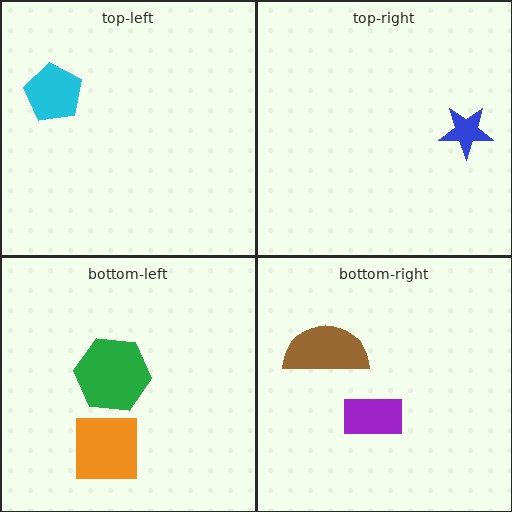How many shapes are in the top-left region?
1.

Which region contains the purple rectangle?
The bottom-right region.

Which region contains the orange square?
The bottom-left region.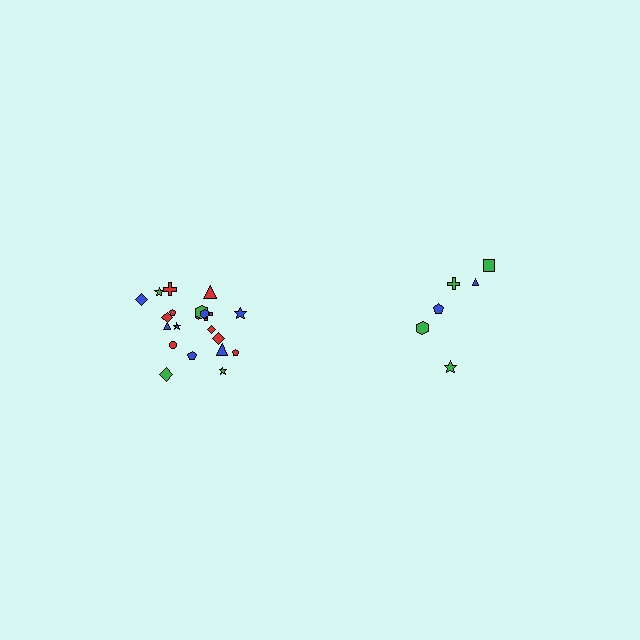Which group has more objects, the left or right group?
The left group.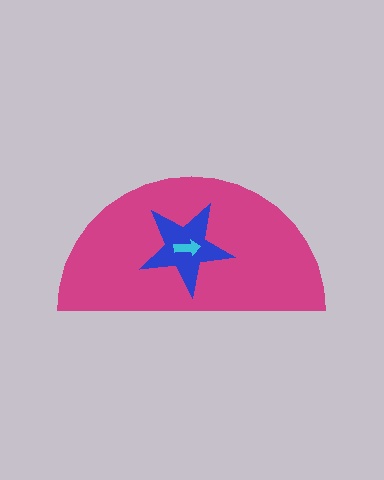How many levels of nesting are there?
3.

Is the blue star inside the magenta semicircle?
Yes.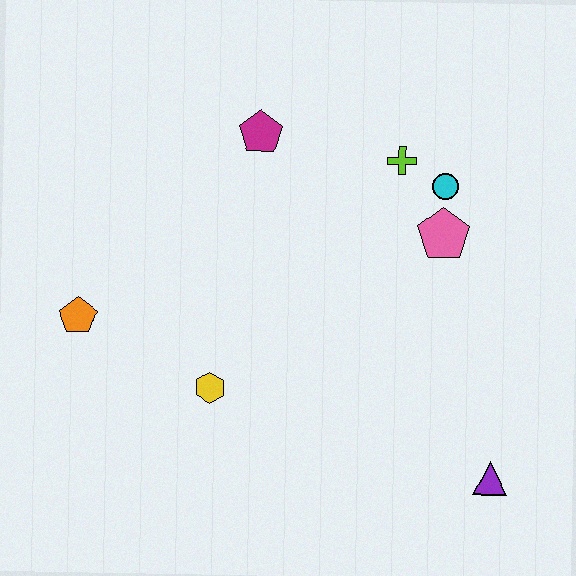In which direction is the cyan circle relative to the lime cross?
The cyan circle is to the right of the lime cross.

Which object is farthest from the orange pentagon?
The purple triangle is farthest from the orange pentagon.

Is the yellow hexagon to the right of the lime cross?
No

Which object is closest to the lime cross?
The cyan circle is closest to the lime cross.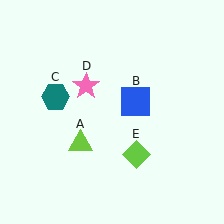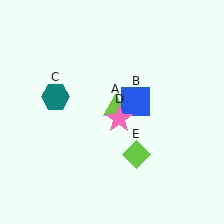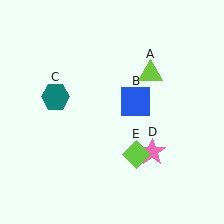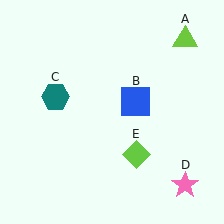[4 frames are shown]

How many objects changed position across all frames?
2 objects changed position: lime triangle (object A), pink star (object D).